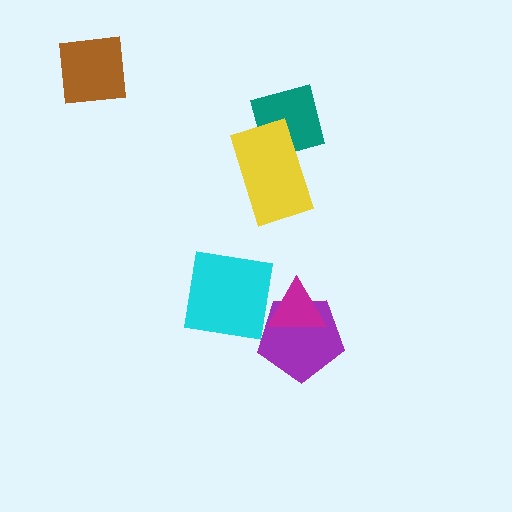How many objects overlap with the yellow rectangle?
1 object overlaps with the yellow rectangle.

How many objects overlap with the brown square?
0 objects overlap with the brown square.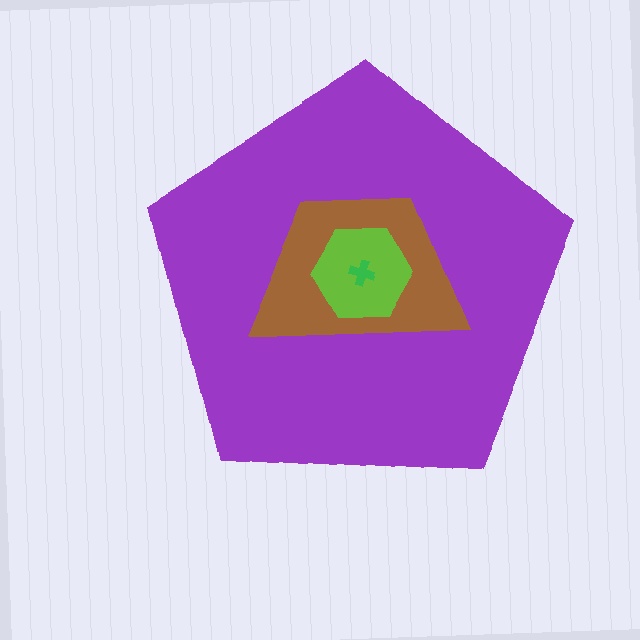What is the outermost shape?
The purple pentagon.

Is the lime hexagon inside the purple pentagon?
Yes.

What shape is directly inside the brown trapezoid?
The lime hexagon.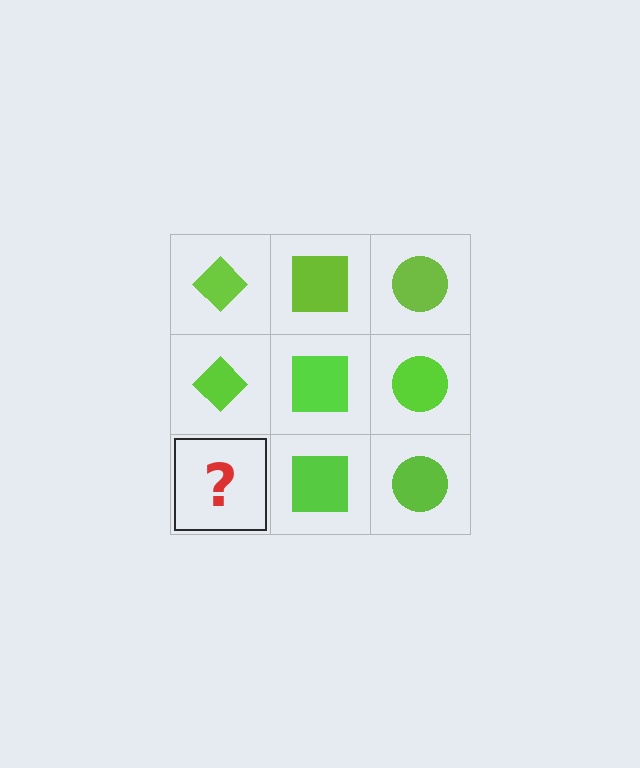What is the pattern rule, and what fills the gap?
The rule is that each column has a consistent shape. The gap should be filled with a lime diamond.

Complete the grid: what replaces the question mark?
The question mark should be replaced with a lime diamond.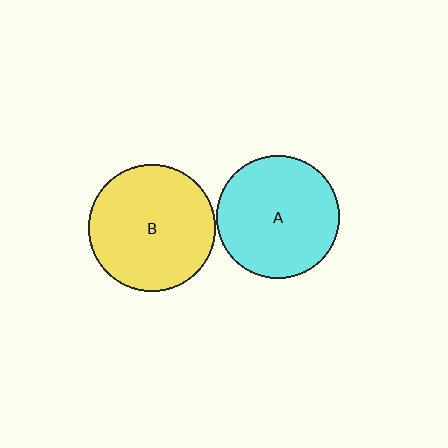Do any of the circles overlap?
No, none of the circles overlap.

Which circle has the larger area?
Circle B (yellow).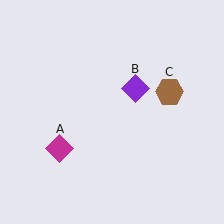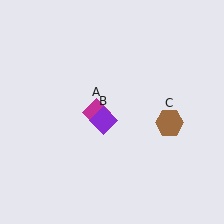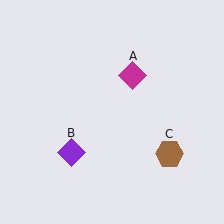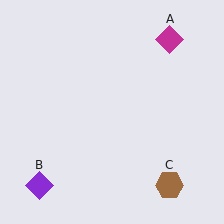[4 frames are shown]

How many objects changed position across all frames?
3 objects changed position: magenta diamond (object A), purple diamond (object B), brown hexagon (object C).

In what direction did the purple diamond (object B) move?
The purple diamond (object B) moved down and to the left.